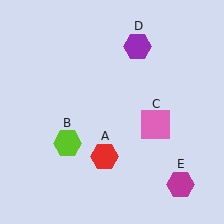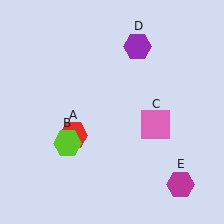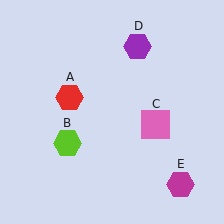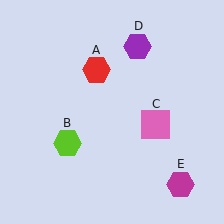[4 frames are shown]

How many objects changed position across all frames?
1 object changed position: red hexagon (object A).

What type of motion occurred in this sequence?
The red hexagon (object A) rotated clockwise around the center of the scene.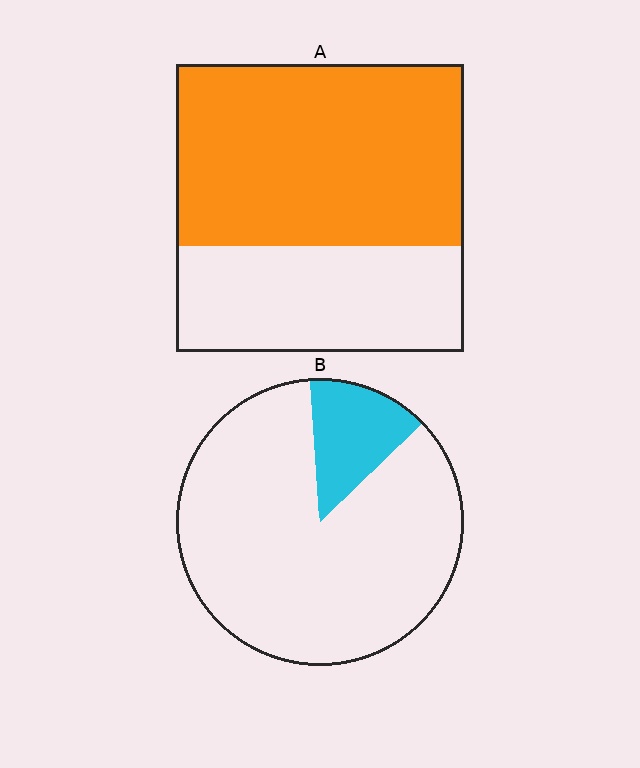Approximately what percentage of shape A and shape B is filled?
A is approximately 65% and B is approximately 15%.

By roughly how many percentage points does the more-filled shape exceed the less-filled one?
By roughly 50 percentage points (A over B).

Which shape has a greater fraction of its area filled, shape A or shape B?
Shape A.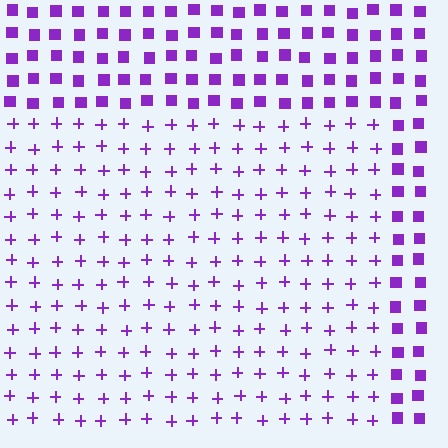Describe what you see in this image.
The image is filled with small purple elements arranged in a uniform grid. A rectangle-shaped region contains plus signs, while the surrounding area contains squares. The boundary is defined purely by the change in element shape.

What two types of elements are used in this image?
The image uses plus signs inside the rectangle region and squares outside it.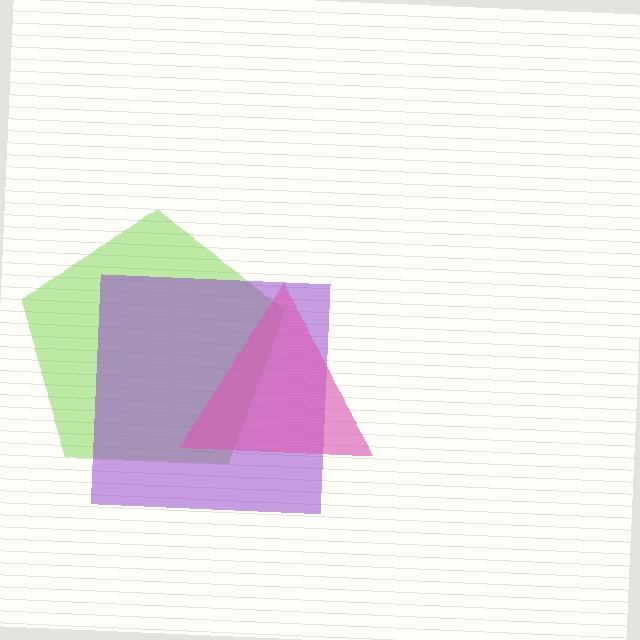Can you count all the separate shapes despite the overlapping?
Yes, there are 3 separate shapes.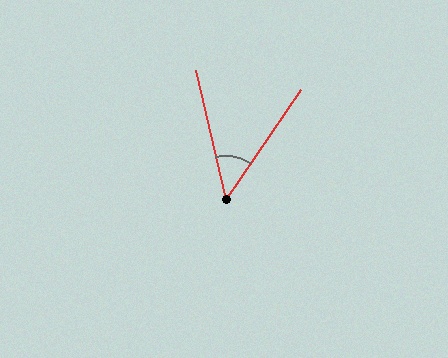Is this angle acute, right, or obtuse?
It is acute.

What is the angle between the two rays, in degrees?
Approximately 47 degrees.